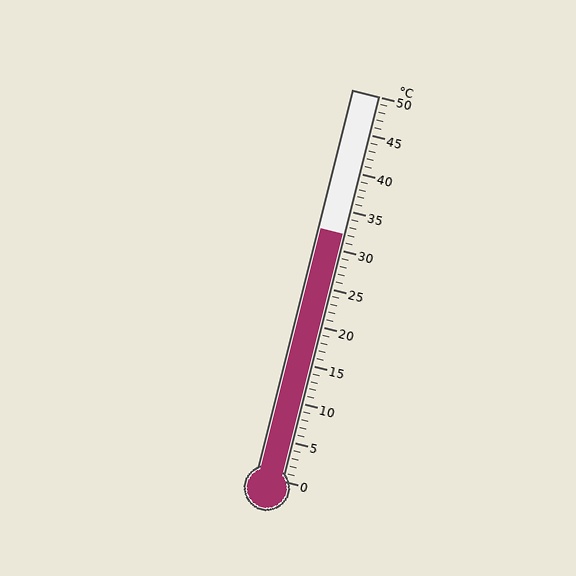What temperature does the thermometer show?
The thermometer shows approximately 32°C.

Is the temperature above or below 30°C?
The temperature is above 30°C.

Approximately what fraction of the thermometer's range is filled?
The thermometer is filled to approximately 65% of its range.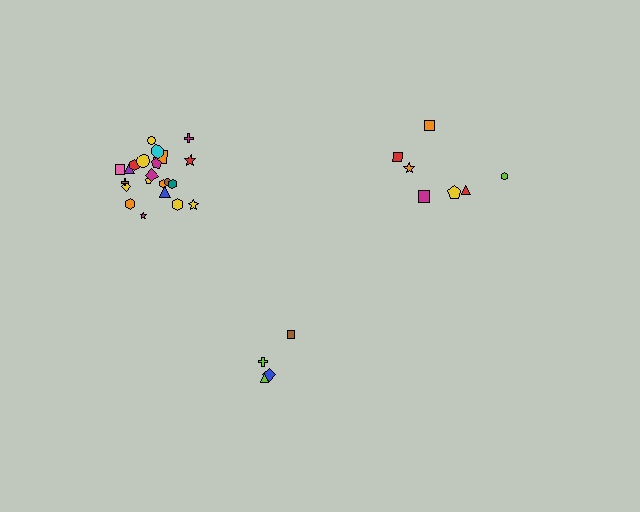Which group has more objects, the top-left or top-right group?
The top-left group.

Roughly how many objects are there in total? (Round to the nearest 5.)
Roughly 35 objects in total.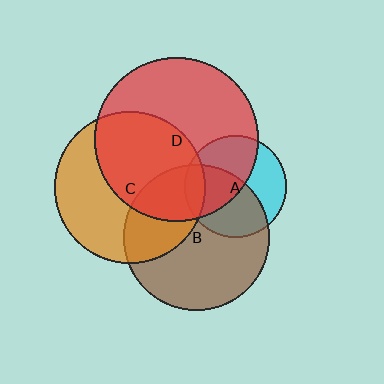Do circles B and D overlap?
Yes.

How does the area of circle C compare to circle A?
Approximately 2.2 times.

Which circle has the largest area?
Circle D (red).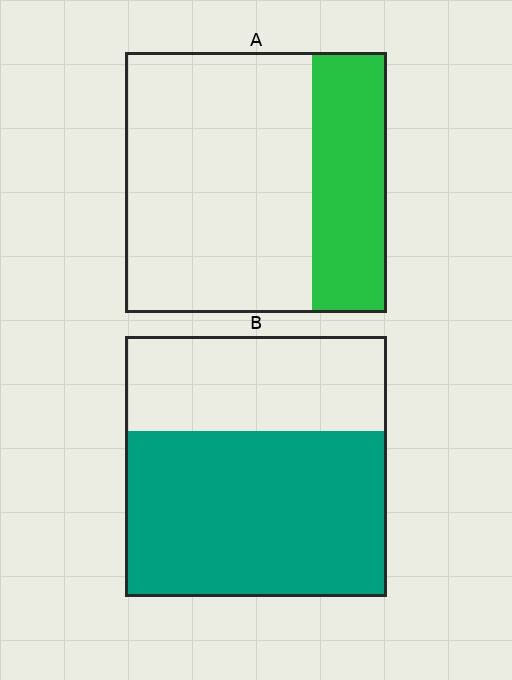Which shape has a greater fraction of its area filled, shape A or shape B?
Shape B.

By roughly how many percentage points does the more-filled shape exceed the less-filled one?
By roughly 35 percentage points (B over A).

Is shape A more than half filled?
No.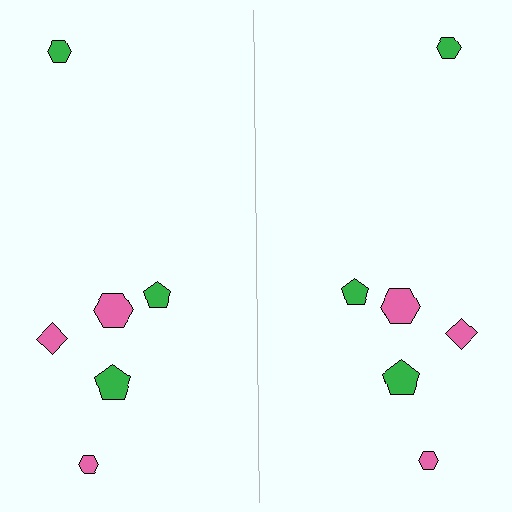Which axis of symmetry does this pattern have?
The pattern has a vertical axis of symmetry running through the center of the image.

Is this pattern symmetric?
Yes, this pattern has bilateral (reflection) symmetry.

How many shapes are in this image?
There are 12 shapes in this image.